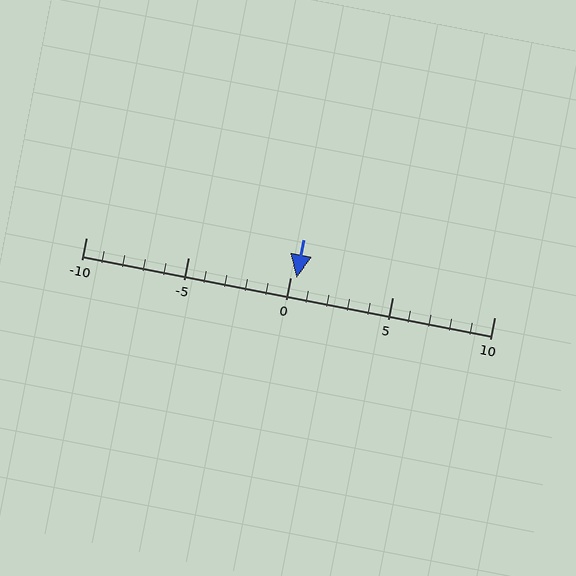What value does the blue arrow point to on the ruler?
The blue arrow points to approximately 0.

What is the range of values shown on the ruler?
The ruler shows values from -10 to 10.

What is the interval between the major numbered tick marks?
The major tick marks are spaced 5 units apart.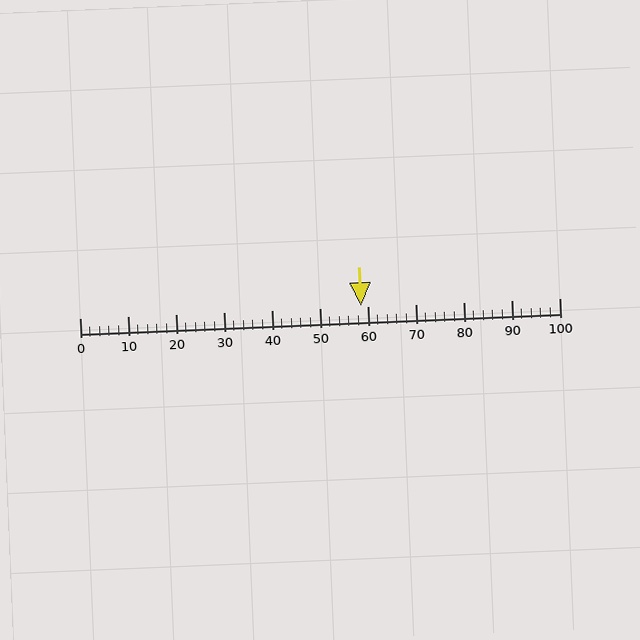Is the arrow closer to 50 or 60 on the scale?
The arrow is closer to 60.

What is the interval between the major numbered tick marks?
The major tick marks are spaced 10 units apart.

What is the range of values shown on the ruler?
The ruler shows values from 0 to 100.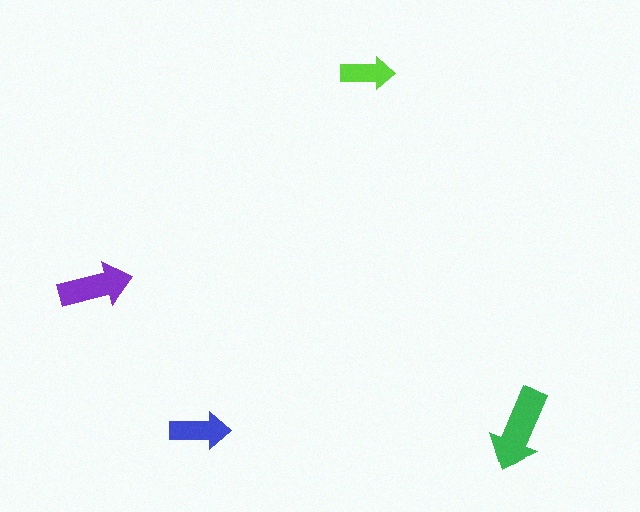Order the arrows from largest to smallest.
the green one, the purple one, the blue one, the lime one.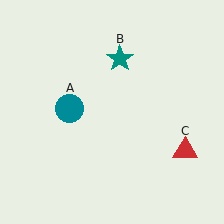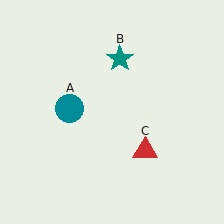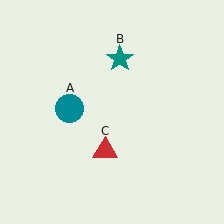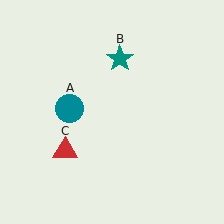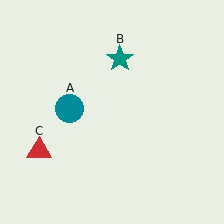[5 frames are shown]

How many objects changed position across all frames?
1 object changed position: red triangle (object C).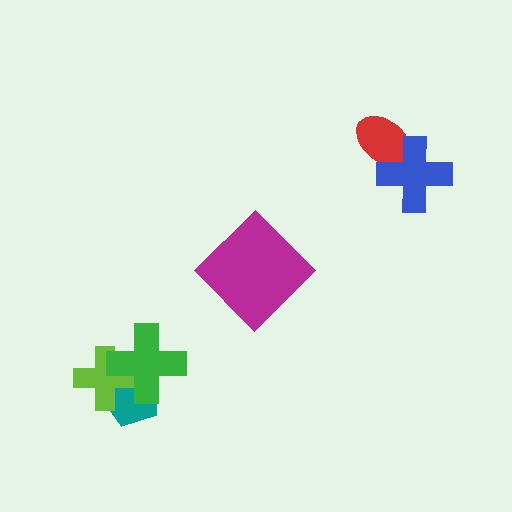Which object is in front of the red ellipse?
The blue cross is in front of the red ellipse.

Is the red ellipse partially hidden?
Yes, it is partially covered by another shape.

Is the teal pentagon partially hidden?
Yes, it is partially covered by another shape.